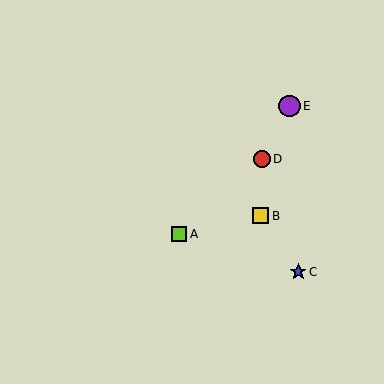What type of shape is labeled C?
Shape C is a blue star.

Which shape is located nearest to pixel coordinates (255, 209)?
The yellow square (labeled B) at (261, 216) is nearest to that location.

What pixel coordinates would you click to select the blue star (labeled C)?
Click at (298, 272) to select the blue star C.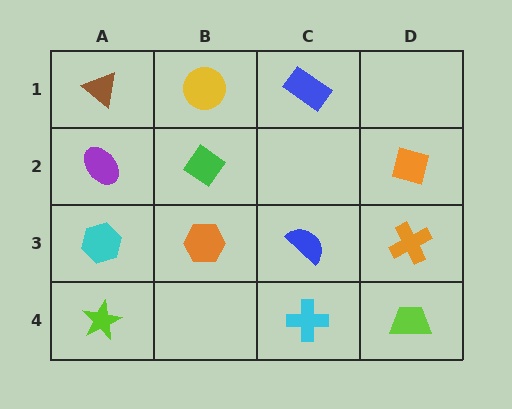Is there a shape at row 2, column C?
No, that cell is empty.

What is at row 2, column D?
An orange diamond.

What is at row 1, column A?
A brown triangle.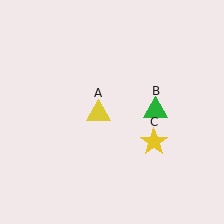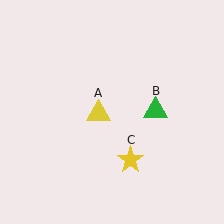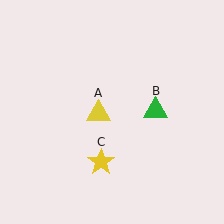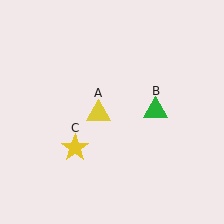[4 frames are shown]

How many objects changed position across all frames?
1 object changed position: yellow star (object C).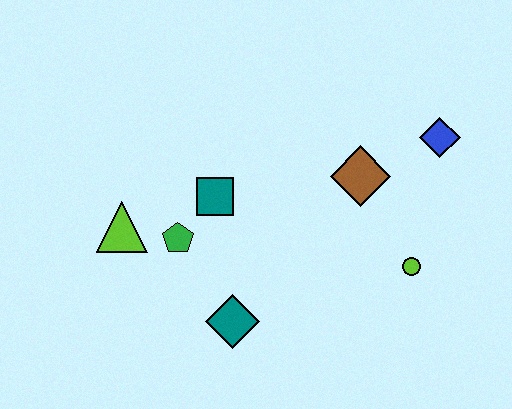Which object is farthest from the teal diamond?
The blue diamond is farthest from the teal diamond.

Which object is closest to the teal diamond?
The green pentagon is closest to the teal diamond.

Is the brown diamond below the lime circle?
No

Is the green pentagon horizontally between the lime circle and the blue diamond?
No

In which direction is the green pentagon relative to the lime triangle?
The green pentagon is to the right of the lime triangle.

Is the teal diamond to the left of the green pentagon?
No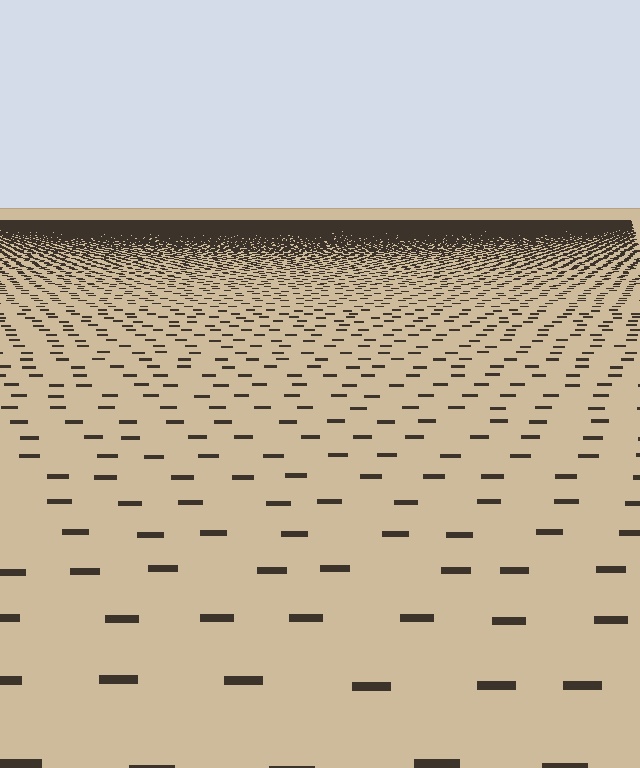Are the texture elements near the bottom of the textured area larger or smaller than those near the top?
Larger. Near the bottom, elements are closer to the viewer and appear at a bigger on-screen size.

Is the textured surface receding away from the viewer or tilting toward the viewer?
The surface is receding away from the viewer. Texture elements get smaller and denser toward the top.